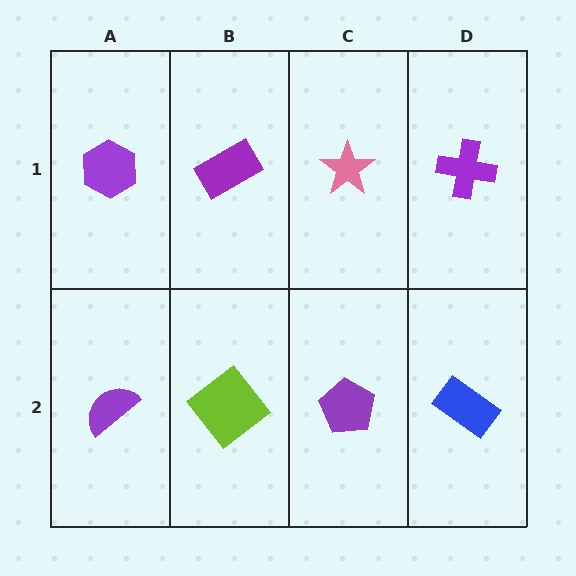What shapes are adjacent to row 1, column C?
A purple pentagon (row 2, column C), a purple rectangle (row 1, column B), a purple cross (row 1, column D).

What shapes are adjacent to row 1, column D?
A blue rectangle (row 2, column D), a pink star (row 1, column C).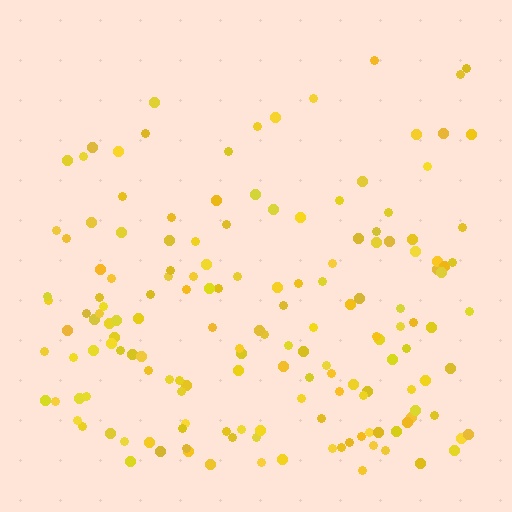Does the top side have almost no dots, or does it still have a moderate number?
Still a moderate number, just noticeably fewer than the bottom.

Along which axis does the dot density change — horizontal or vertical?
Vertical.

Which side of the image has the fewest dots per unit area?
The top.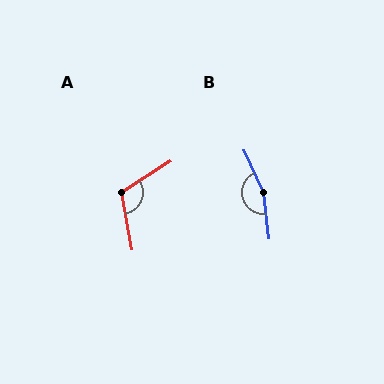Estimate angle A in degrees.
Approximately 112 degrees.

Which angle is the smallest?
A, at approximately 112 degrees.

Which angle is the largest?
B, at approximately 162 degrees.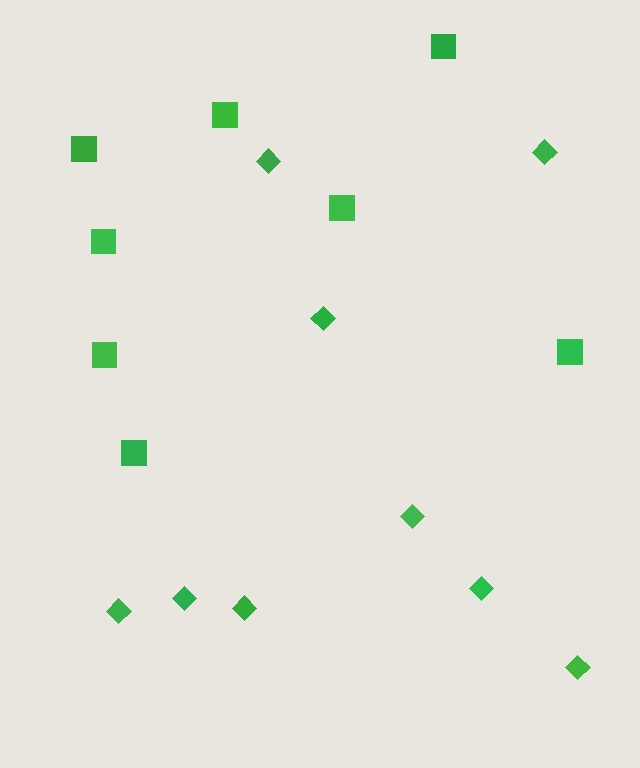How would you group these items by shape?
There are 2 groups: one group of diamonds (9) and one group of squares (8).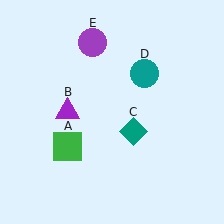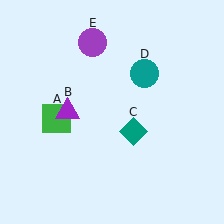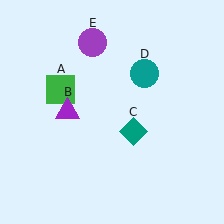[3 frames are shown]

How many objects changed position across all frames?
1 object changed position: green square (object A).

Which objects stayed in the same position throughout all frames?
Purple triangle (object B) and teal diamond (object C) and teal circle (object D) and purple circle (object E) remained stationary.